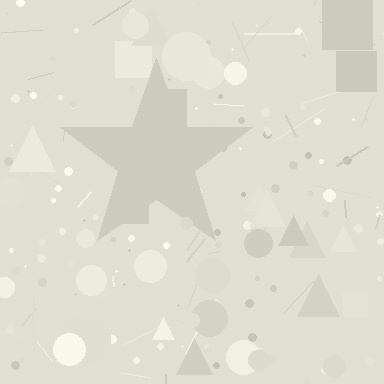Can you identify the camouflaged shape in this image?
The camouflaged shape is a star.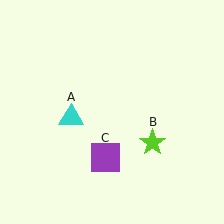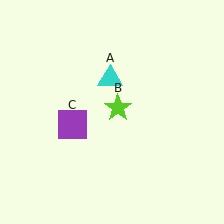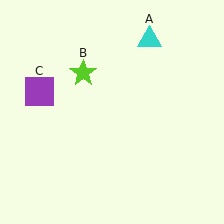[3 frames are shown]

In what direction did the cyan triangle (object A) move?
The cyan triangle (object A) moved up and to the right.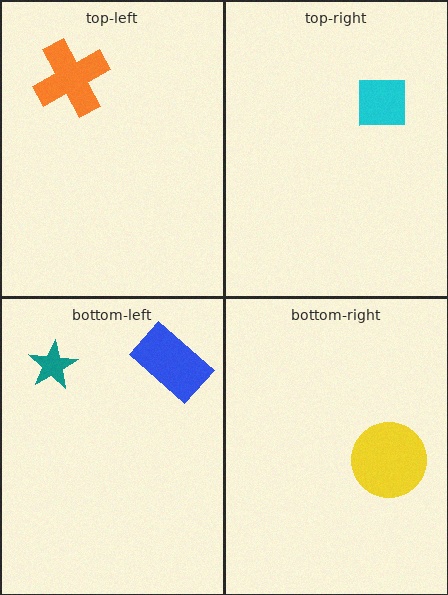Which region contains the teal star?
The bottom-left region.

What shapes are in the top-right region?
The cyan square.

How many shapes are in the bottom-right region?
1.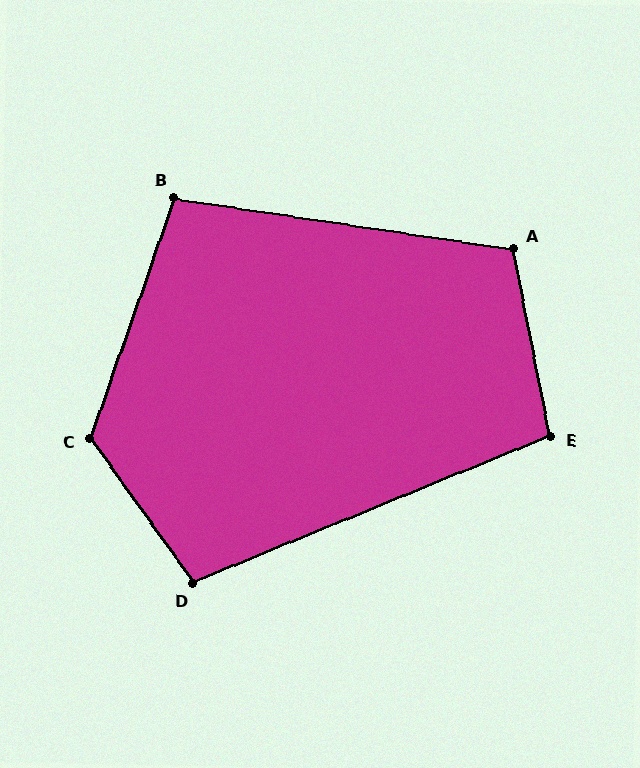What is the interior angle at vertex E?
Approximately 101 degrees (obtuse).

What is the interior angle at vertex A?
Approximately 109 degrees (obtuse).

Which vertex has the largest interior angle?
C, at approximately 125 degrees.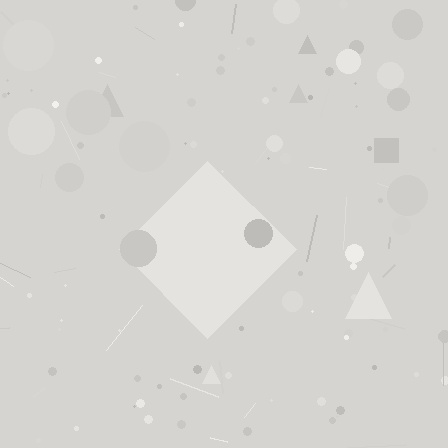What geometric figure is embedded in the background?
A diamond is embedded in the background.